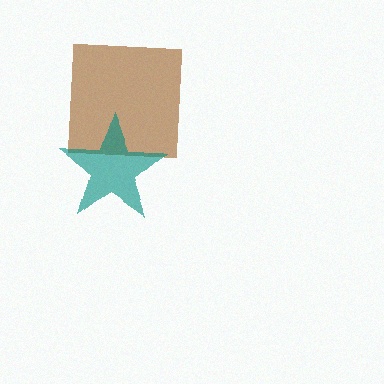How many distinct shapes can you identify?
There are 2 distinct shapes: a brown square, a teal star.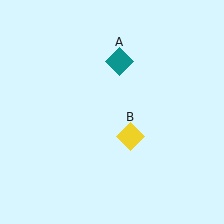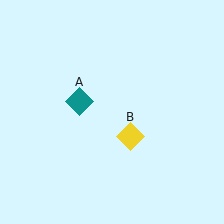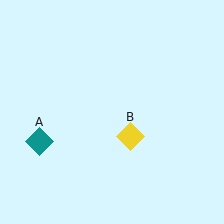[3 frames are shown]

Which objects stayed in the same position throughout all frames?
Yellow diamond (object B) remained stationary.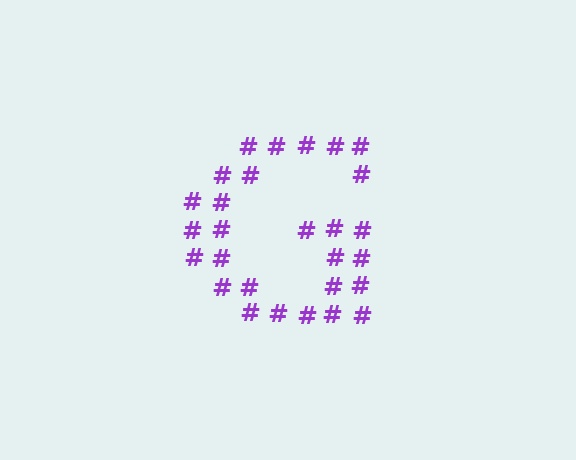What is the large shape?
The large shape is the letter G.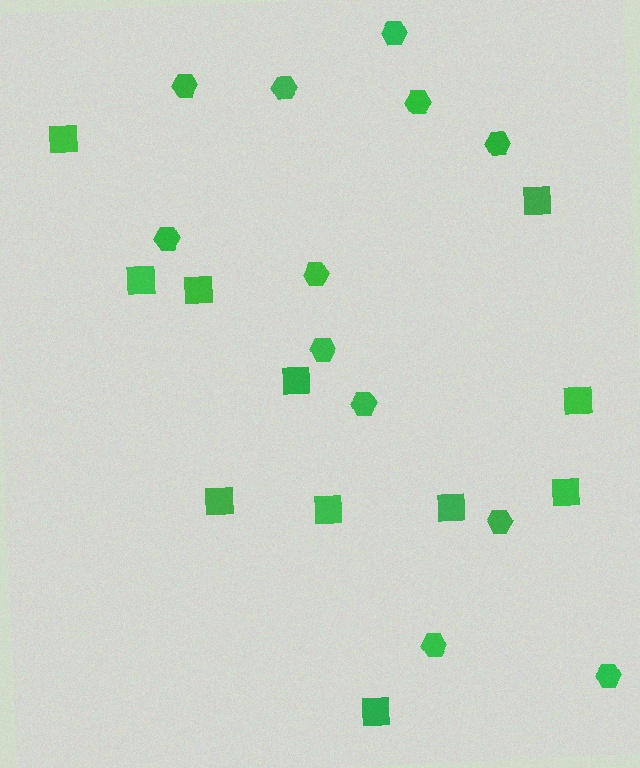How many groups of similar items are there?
There are 2 groups: one group of hexagons (12) and one group of squares (11).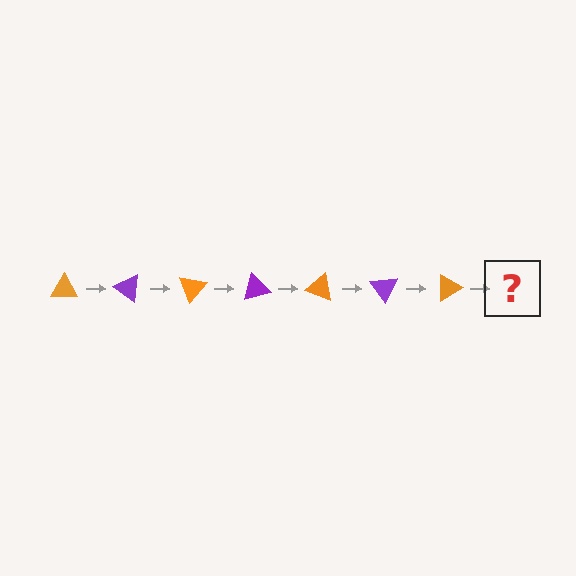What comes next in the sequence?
The next element should be a purple triangle, rotated 245 degrees from the start.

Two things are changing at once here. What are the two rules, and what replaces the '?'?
The two rules are that it rotates 35 degrees each step and the color cycles through orange and purple. The '?' should be a purple triangle, rotated 245 degrees from the start.